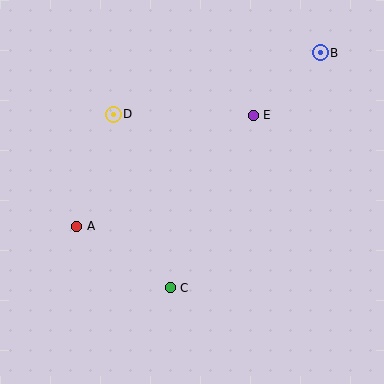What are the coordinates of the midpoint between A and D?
The midpoint between A and D is at (95, 170).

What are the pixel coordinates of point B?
Point B is at (320, 53).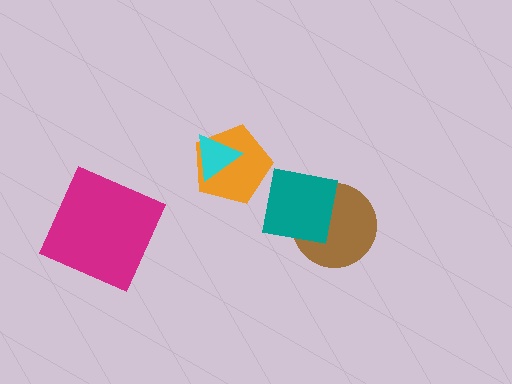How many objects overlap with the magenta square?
0 objects overlap with the magenta square.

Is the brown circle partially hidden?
Yes, it is partially covered by another shape.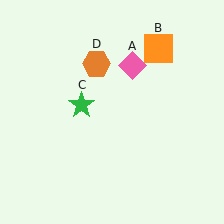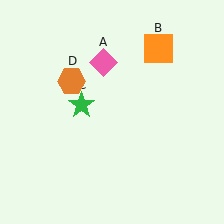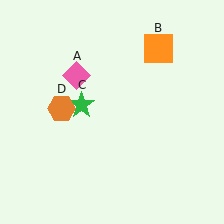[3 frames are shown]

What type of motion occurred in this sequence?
The pink diamond (object A), orange hexagon (object D) rotated counterclockwise around the center of the scene.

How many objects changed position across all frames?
2 objects changed position: pink diamond (object A), orange hexagon (object D).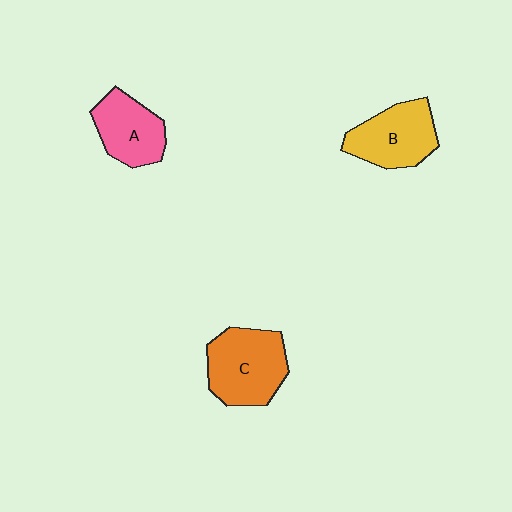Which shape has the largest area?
Shape C (orange).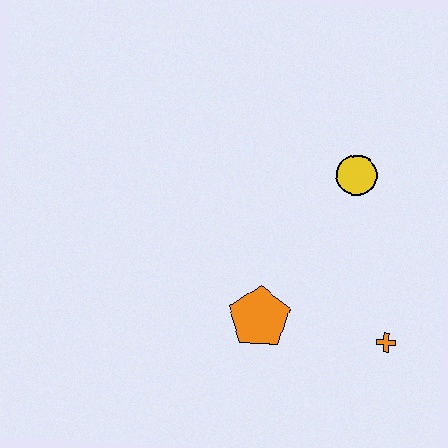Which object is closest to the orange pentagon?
The orange cross is closest to the orange pentagon.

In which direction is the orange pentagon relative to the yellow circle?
The orange pentagon is below the yellow circle.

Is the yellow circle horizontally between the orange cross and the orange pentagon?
Yes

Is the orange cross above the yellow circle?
No